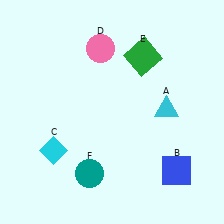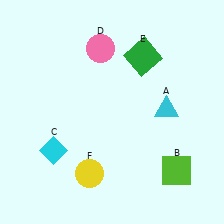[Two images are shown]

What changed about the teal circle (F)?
In Image 1, F is teal. In Image 2, it changed to yellow.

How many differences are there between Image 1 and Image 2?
There are 2 differences between the two images.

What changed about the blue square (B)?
In Image 1, B is blue. In Image 2, it changed to lime.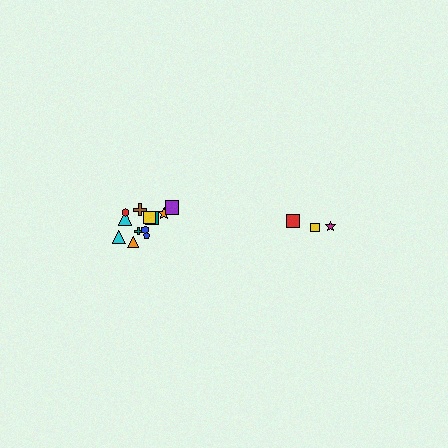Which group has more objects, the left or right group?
The left group.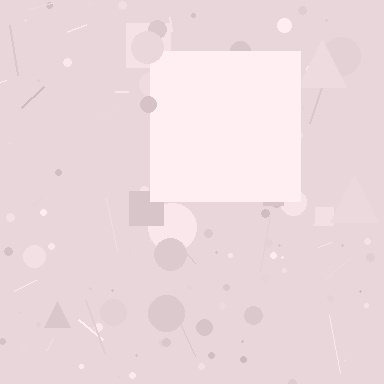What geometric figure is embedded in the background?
A square is embedded in the background.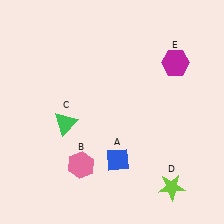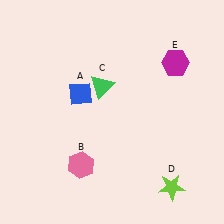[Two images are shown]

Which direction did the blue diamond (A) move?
The blue diamond (A) moved up.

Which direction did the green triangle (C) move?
The green triangle (C) moved up.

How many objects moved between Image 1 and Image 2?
2 objects moved between the two images.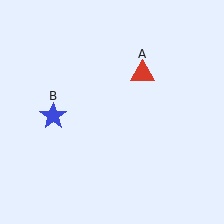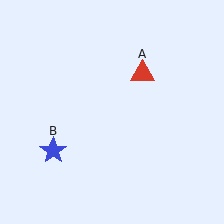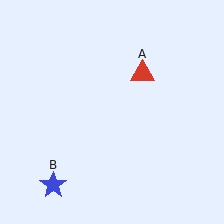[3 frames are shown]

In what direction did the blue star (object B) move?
The blue star (object B) moved down.